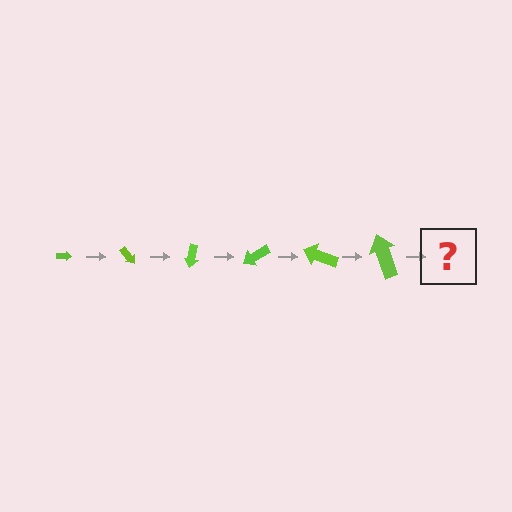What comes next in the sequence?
The next element should be an arrow, larger than the previous one and rotated 300 degrees from the start.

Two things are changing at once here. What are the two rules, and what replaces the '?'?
The two rules are that the arrow grows larger each step and it rotates 50 degrees each step. The '?' should be an arrow, larger than the previous one and rotated 300 degrees from the start.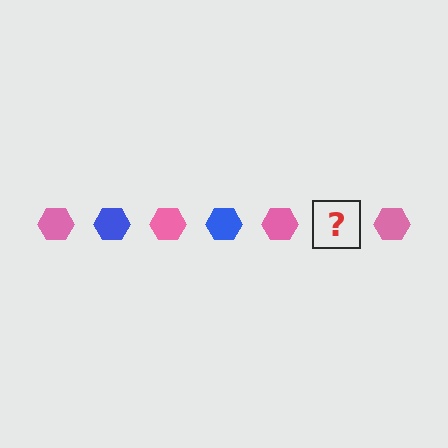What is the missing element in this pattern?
The missing element is a blue hexagon.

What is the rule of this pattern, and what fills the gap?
The rule is that the pattern cycles through pink, blue hexagons. The gap should be filled with a blue hexagon.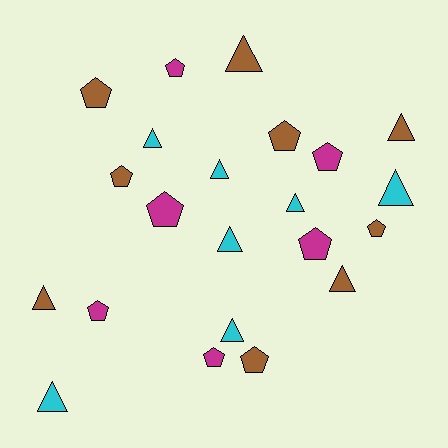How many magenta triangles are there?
There are no magenta triangles.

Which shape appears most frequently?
Pentagon, with 11 objects.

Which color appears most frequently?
Brown, with 9 objects.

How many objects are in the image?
There are 22 objects.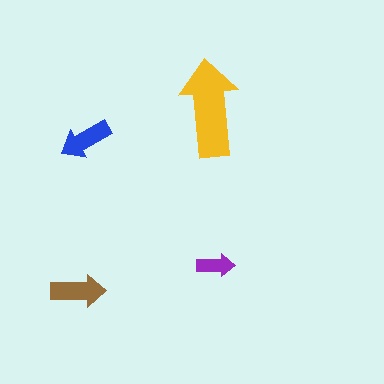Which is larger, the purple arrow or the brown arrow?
The brown one.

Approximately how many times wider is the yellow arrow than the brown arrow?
About 2 times wider.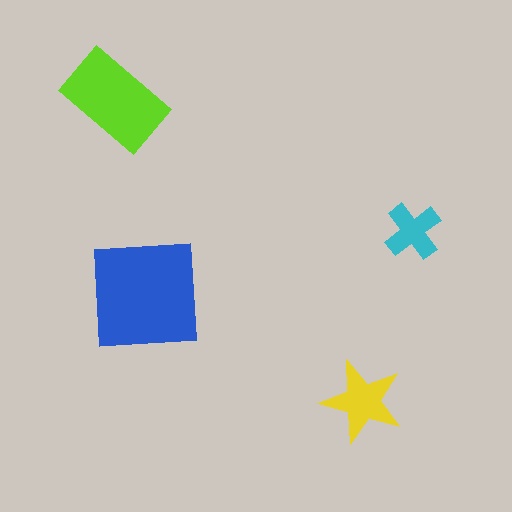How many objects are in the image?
There are 4 objects in the image.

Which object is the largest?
The blue square.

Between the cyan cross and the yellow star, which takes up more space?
The yellow star.